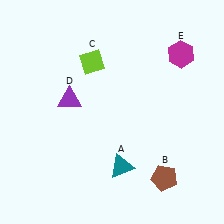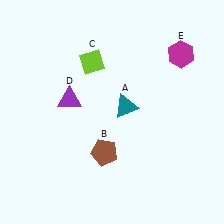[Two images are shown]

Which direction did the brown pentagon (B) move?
The brown pentagon (B) moved left.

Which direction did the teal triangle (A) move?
The teal triangle (A) moved up.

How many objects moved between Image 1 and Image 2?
2 objects moved between the two images.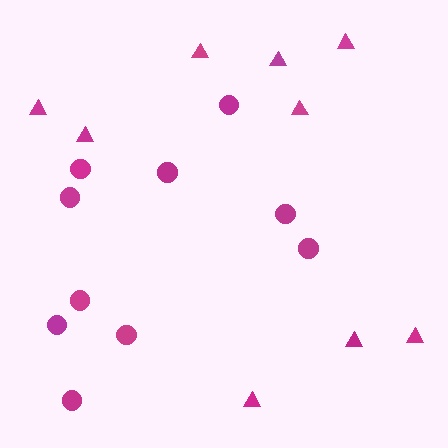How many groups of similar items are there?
There are 2 groups: one group of triangles (9) and one group of circles (10).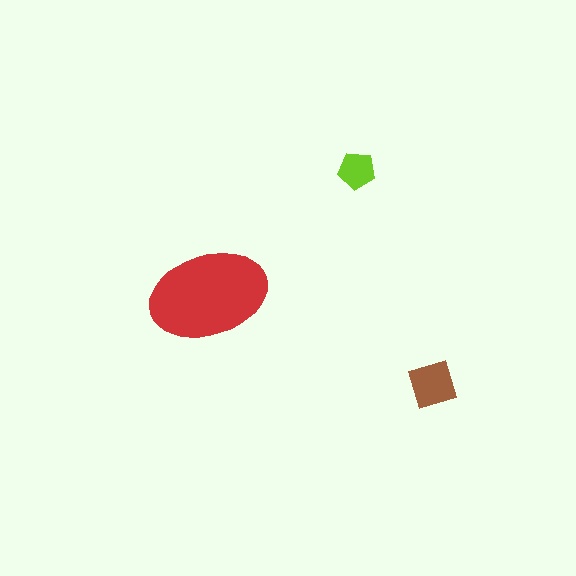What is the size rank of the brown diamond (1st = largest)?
2nd.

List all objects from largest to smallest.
The red ellipse, the brown diamond, the lime pentagon.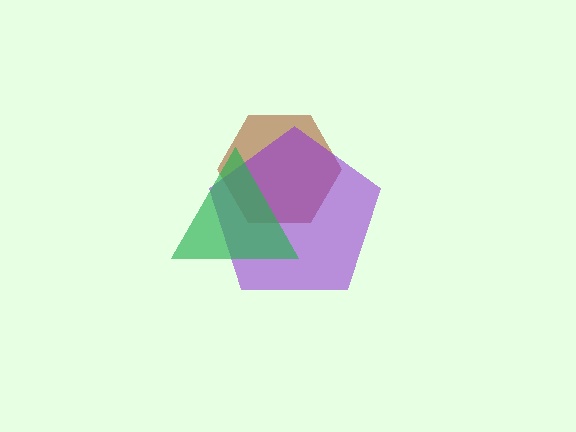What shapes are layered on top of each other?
The layered shapes are: a brown hexagon, a purple pentagon, a green triangle.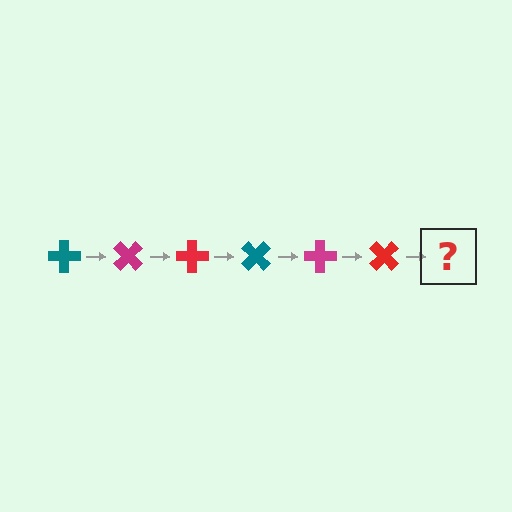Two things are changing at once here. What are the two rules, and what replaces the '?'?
The two rules are that it rotates 45 degrees each step and the color cycles through teal, magenta, and red. The '?' should be a teal cross, rotated 270 degrees from the start.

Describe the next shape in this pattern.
It should be a teal cross, rotated 270 degrees from the start.